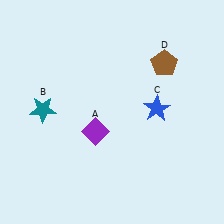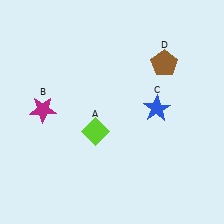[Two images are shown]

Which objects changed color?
A changed from purple to lime. B changed from teal to magenta.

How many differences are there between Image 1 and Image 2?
There are 2 differences between the two images.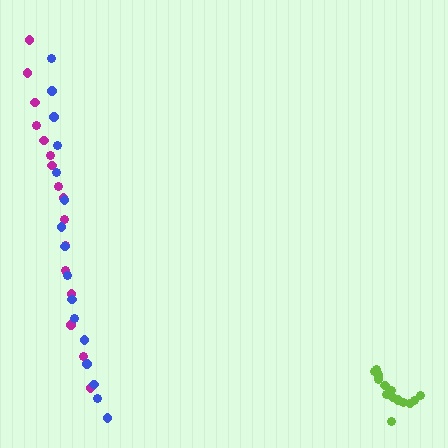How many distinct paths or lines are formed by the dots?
There are 3 distinct paths.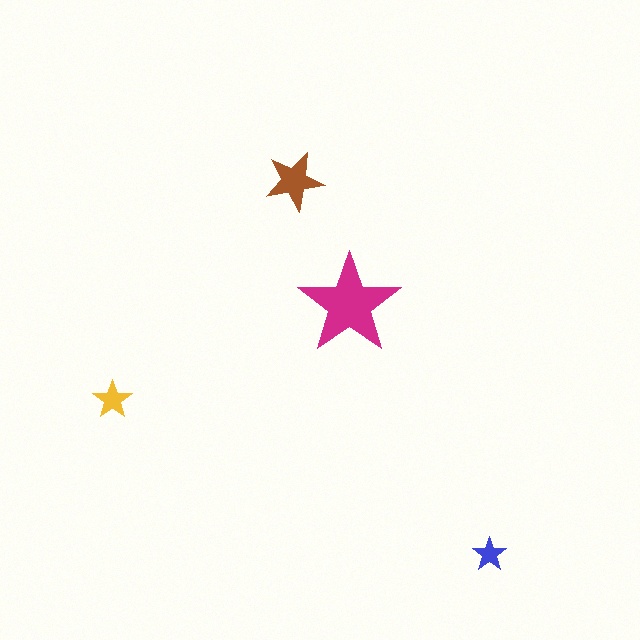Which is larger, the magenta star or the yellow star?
The magenta one.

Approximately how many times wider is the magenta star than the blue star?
About 3 times wider.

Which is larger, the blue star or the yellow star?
The yellow one.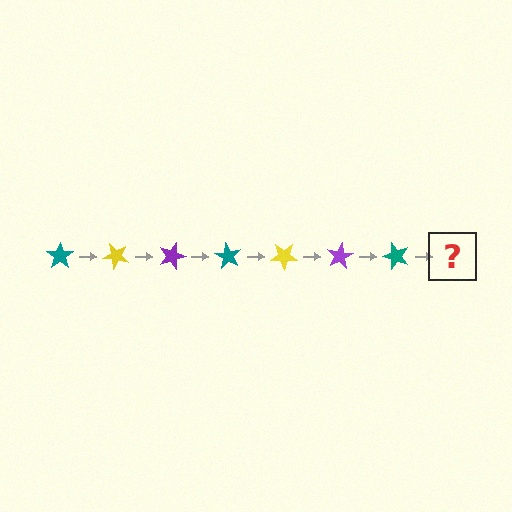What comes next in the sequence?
The next element should be a yellow star, rotated 315 degrees from the start.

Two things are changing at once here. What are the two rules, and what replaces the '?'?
The two rules are that it rotates 45 degrees each step and the color cycles through teal, yellow, and purple. The '?' should be a yellow star, rotated 315 degrees from the start.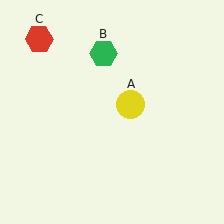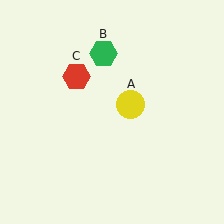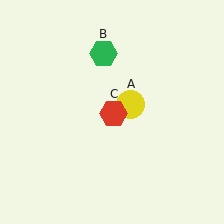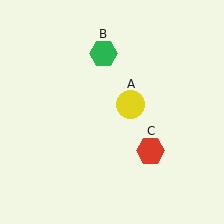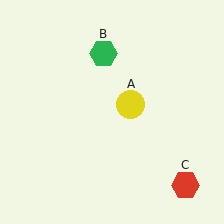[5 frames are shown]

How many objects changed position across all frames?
1 object changed position: red hexagon (object C).